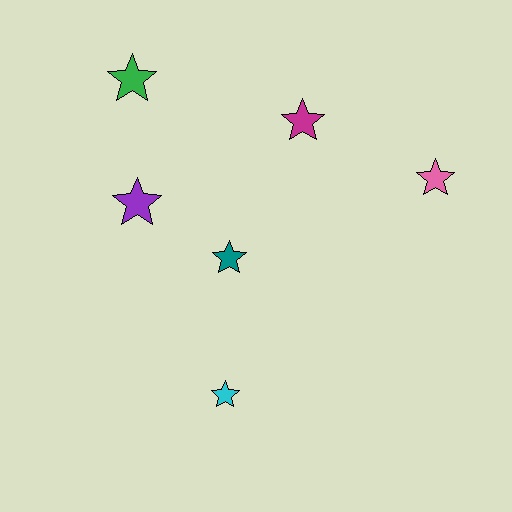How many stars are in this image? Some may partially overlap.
There are 6 stars.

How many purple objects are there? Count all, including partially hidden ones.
There is 1 purple object.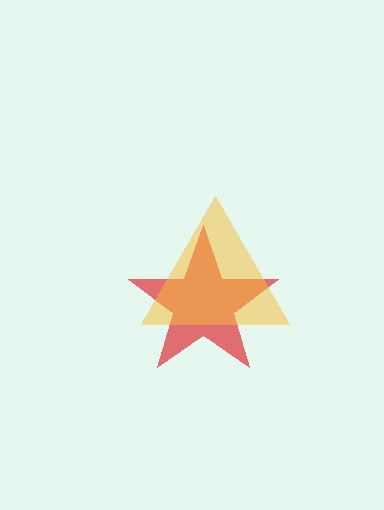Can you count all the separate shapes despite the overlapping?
Yes, there are 2 separate shapes.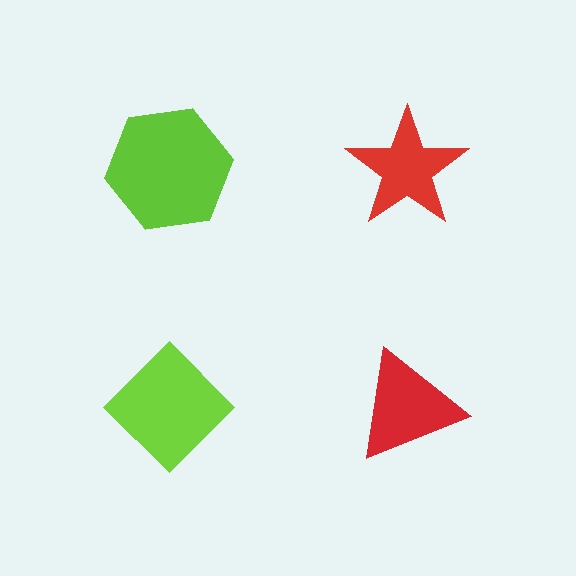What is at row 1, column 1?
A lime hexagon.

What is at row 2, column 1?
A lime diamond.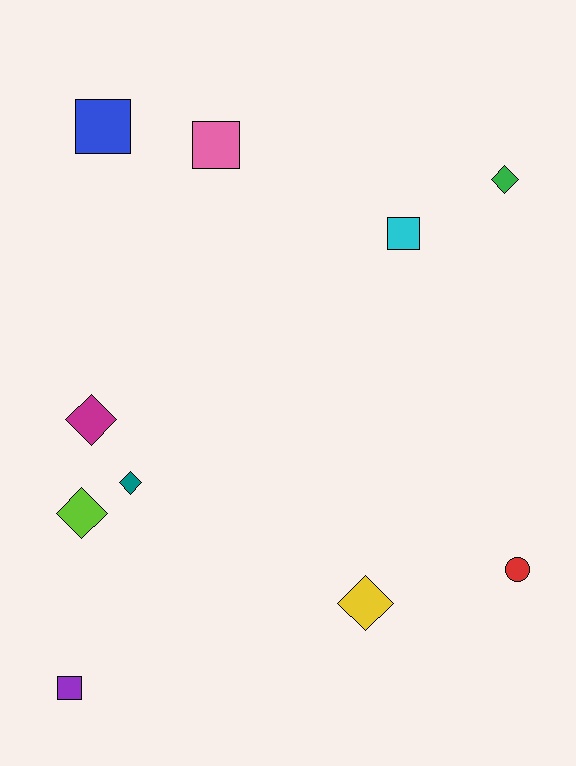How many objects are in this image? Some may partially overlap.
There are 10 objects.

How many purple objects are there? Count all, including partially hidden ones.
There is 1 purple object.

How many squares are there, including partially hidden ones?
There are 4 squares.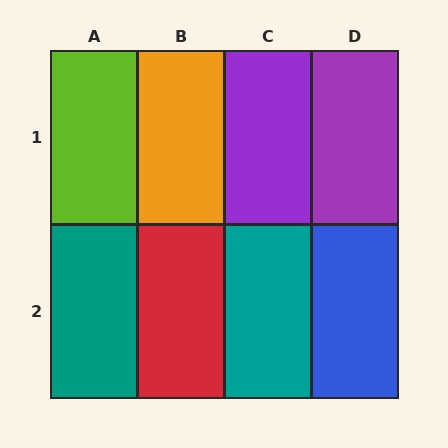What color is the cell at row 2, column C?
Teal.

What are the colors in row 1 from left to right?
Lime, orange, purple, purple.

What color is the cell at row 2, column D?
Blue.